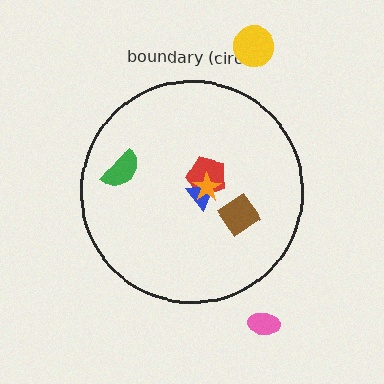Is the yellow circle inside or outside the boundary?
Outside.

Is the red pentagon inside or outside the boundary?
Inside.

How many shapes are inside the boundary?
5 inside, 2 outside.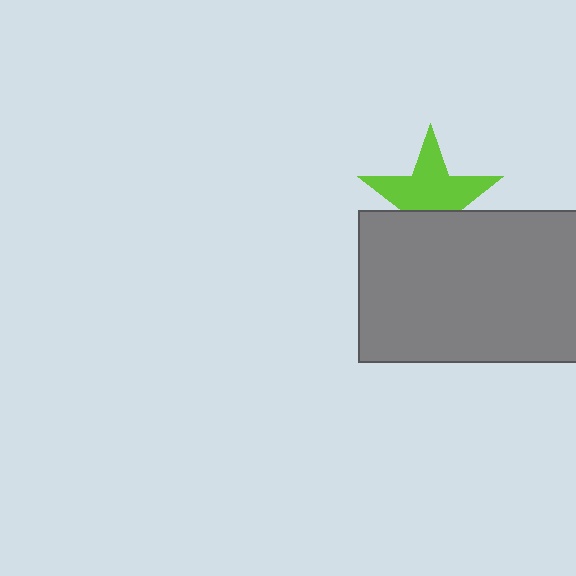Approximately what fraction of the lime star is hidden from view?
Roughly 36% of the lime star is hidden behind the gray rectangle.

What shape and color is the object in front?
The object in front is a gray rectangle.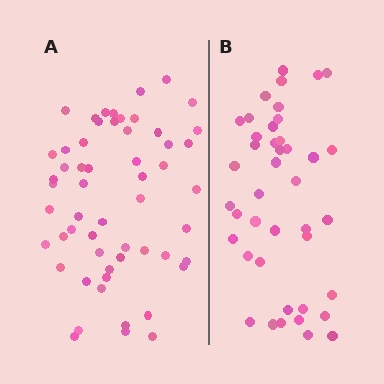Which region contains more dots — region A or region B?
Region A (the left region) has more dots.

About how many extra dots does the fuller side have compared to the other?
Region A has approximately 15 more dots than region B.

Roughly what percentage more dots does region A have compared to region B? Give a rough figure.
About 35% more.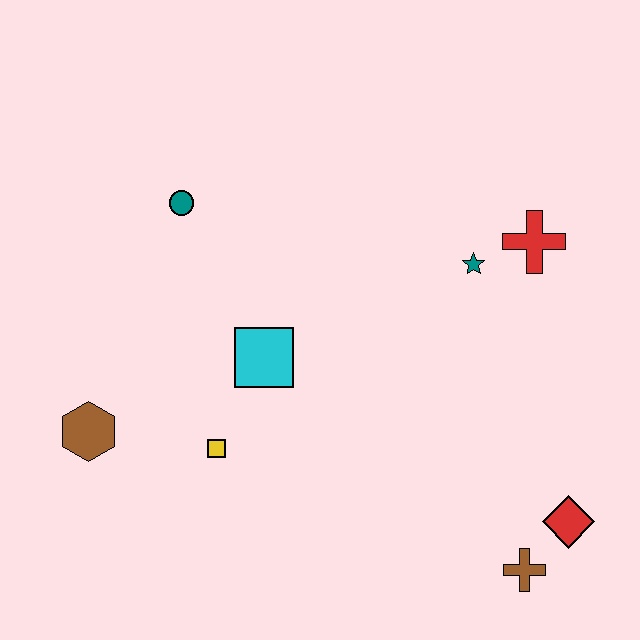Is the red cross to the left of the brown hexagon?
No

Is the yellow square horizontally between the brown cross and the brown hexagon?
Yes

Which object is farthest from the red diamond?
The teal circle is farthest from the red diamond.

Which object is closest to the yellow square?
The cyan square is closest to the yellow square.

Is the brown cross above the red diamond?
No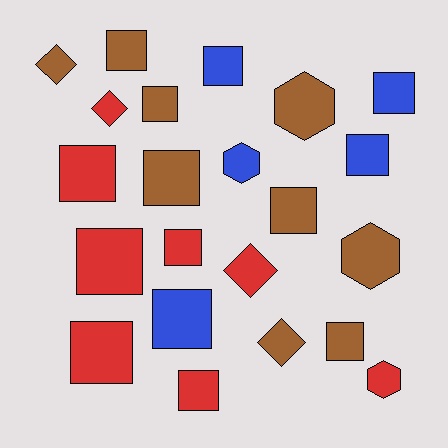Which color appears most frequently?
Brown, with 9 objects.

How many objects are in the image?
There are 22 objects.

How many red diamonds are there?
There are 2 red diamonds.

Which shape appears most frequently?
Square, with 14 objects.